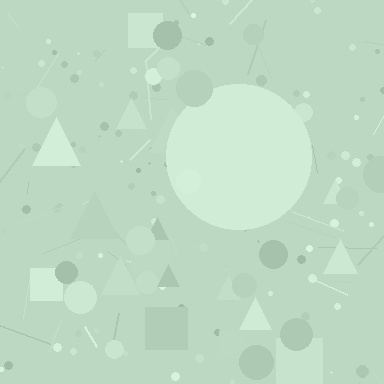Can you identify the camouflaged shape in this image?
The camouflaged shape is a circle.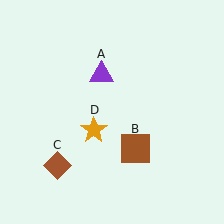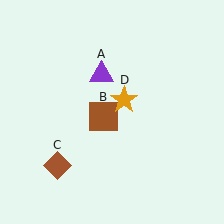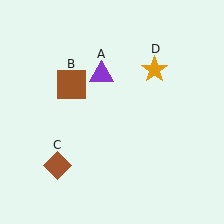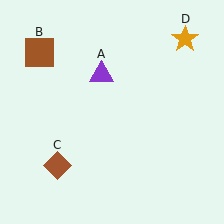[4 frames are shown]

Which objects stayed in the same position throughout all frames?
Purple triangle (object A) and brown diamond (object C) remained stationary.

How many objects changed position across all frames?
2 objects changed position: brown square (object B), orange star (object D).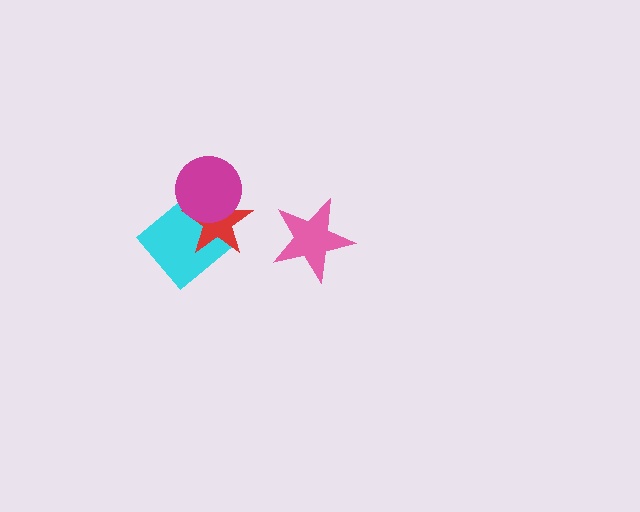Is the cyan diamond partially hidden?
Yes, it is partially covered by another shape.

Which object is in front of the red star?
The magenta circle is in front of the red star.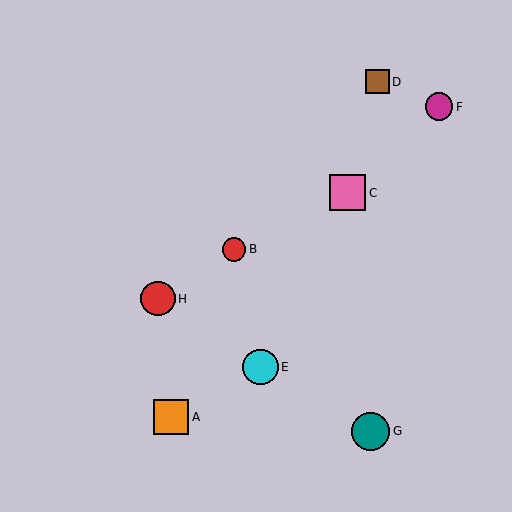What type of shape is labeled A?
Shape A is an orange square.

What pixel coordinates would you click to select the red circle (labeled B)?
Click at (234, 249) to select the red circle B.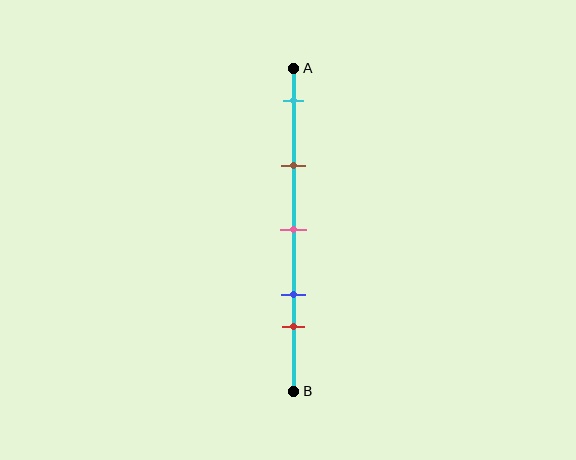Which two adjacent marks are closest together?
The blue and red marks are the closest adjacent pair.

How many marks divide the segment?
There are 5 marks dividing the segment.